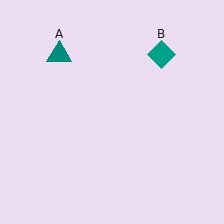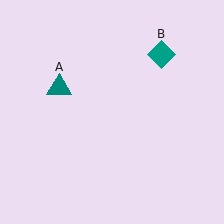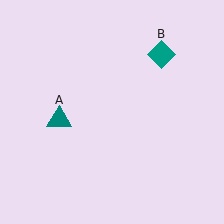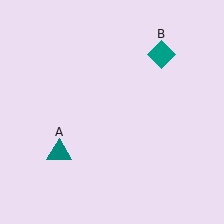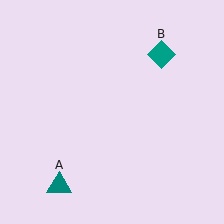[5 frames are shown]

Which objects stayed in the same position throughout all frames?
Teal diamond (object B) remained stationary.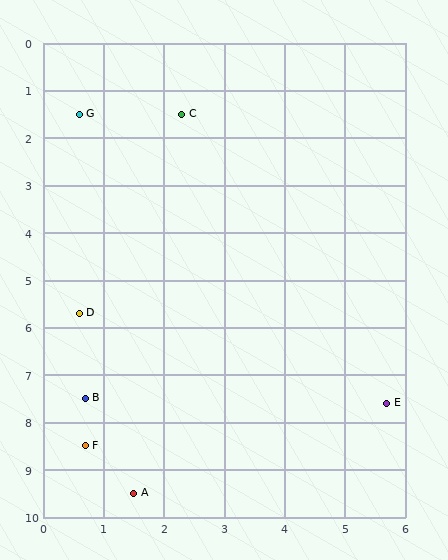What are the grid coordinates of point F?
Point F is at approximately (0.7, 8.5).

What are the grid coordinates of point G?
Point G is at approximately (0.6, 1.5).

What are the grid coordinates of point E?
Point E is at approximately (5.7, 7.6).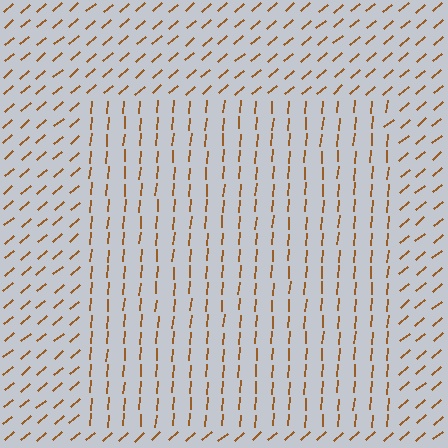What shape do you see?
I see a rectangle.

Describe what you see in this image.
The image is filled with small brown line segments. A rectangle region in the image has lines oriented differently from the surrounding lines, creating a visible texture boundary.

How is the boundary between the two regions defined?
The boundary is defined purely by a change in line orientation (approximately 45 degrees difference). All lines are the same color and thickness.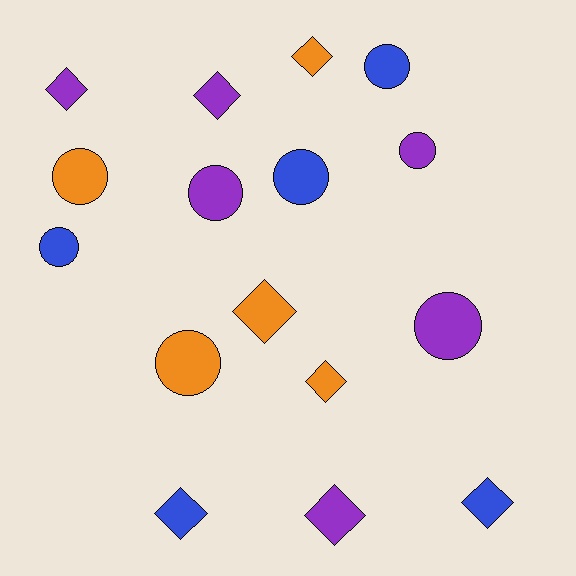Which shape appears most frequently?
Diamond, with 8 objects.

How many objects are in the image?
There are 16 objects.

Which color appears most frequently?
Purple, with 6 objects.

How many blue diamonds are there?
There are 2 blue diamonds.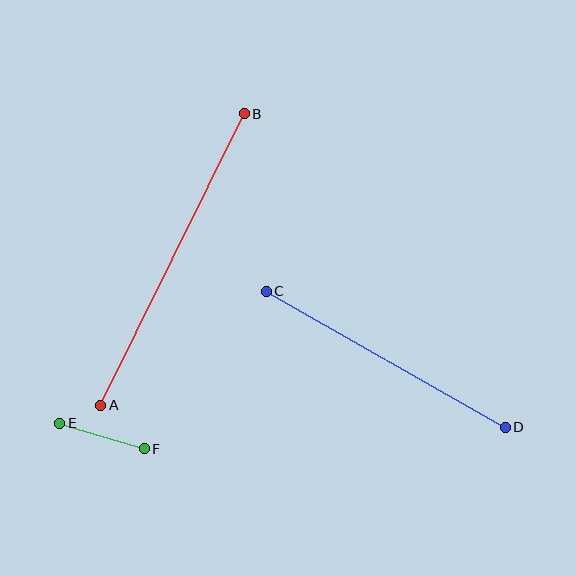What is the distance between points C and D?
The distance is approximately 275 pixels.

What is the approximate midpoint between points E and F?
The midpoint is at approximately (102, 436) pixels.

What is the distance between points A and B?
The distance is approximately 325 pixels.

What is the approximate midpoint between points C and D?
The midpoint is at approximately (386, 359) pixels.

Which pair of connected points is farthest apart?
Points A and B are farthest apart.